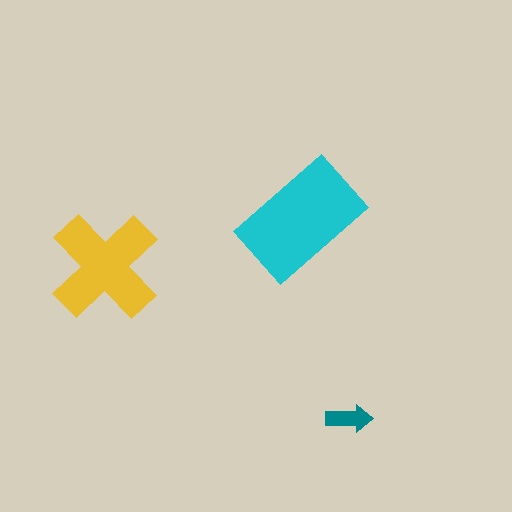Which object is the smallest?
The teal arrow.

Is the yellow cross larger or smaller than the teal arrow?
Larger.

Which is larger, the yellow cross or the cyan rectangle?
The cyan rectangle.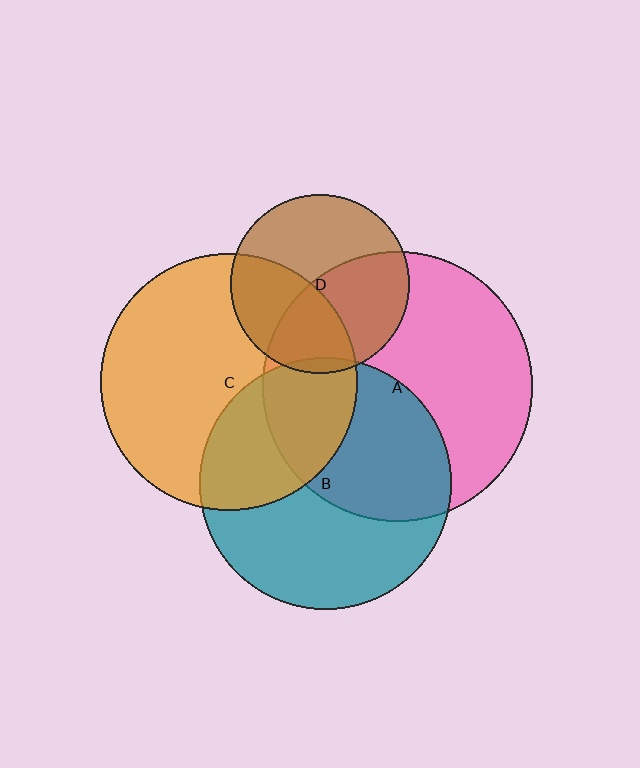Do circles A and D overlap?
Yes.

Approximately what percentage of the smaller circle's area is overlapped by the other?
Approximately 45%.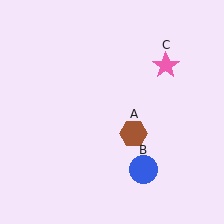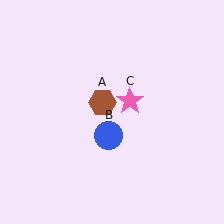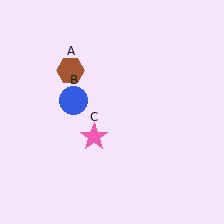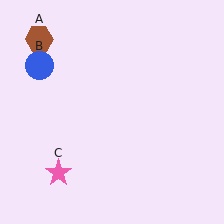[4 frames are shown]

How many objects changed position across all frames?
3 objects changed position: brown hexagon (object A), blue circle (object B), pink star (object C).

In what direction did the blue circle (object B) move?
The blue circle (object B) moved up and to the left.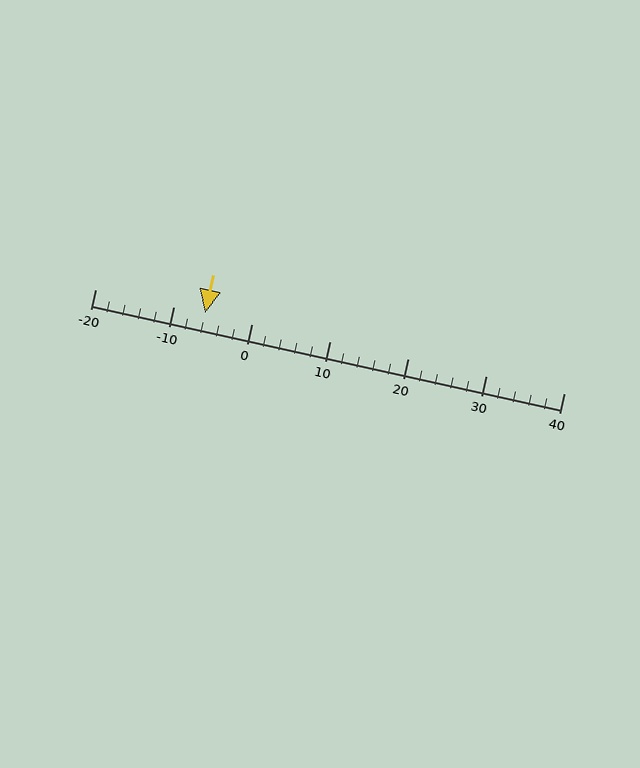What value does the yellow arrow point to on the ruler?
The yellow arrow points to approximately -6.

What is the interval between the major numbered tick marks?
The major tick marks are spaced 10 units apart.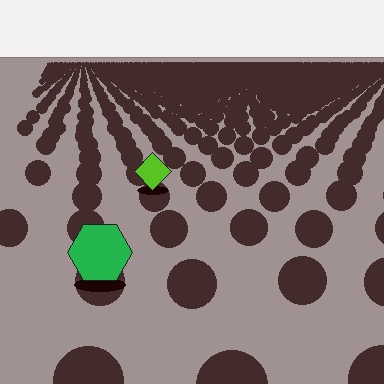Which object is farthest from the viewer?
The lime diamond is farthest from the viewer. It appears smaller and the ground texture around it is denser.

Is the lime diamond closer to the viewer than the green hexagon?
No. The green hexagon is closer — you can tell from the texture gradient: the ground texture is coarser near it.